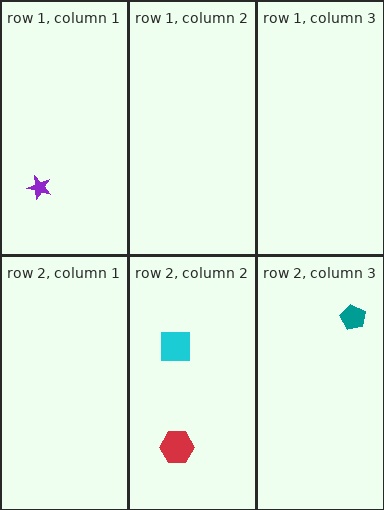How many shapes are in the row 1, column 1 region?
1.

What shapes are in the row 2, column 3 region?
The teal pentagon.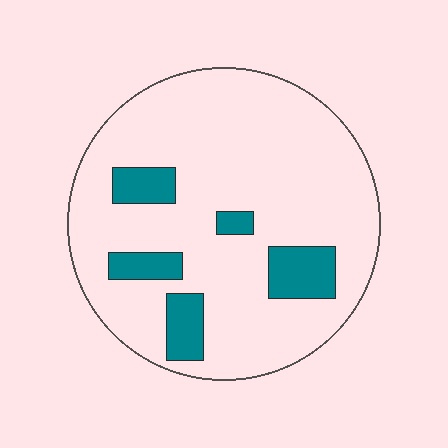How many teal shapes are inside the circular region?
5.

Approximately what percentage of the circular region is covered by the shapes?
Approximately 15%.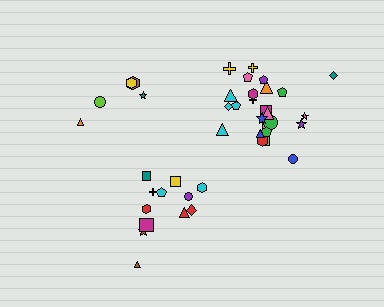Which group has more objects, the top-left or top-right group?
The top-right group.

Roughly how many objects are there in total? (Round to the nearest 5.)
Roughly 40 objects in total.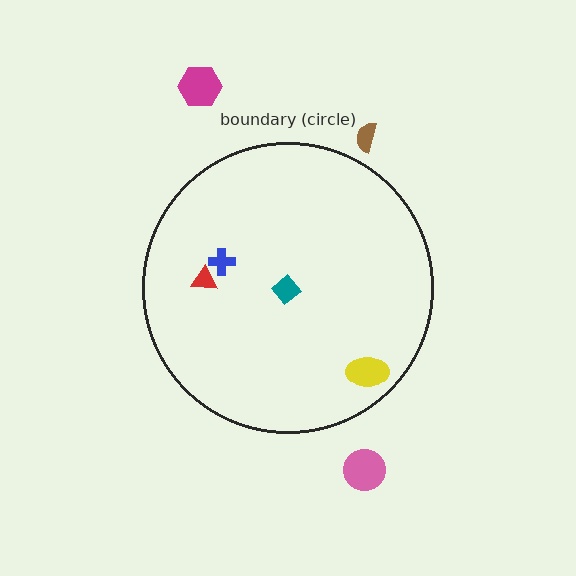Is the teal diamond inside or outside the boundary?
Inside.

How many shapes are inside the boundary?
4 inside, 3 outside.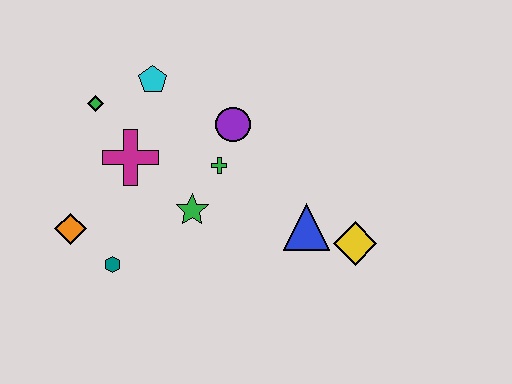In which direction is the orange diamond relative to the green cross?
The orange diamond is to the left of the green cross.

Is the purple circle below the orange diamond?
No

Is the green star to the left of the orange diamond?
No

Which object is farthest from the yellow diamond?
The green diamond is farthest from the yellow diamond.